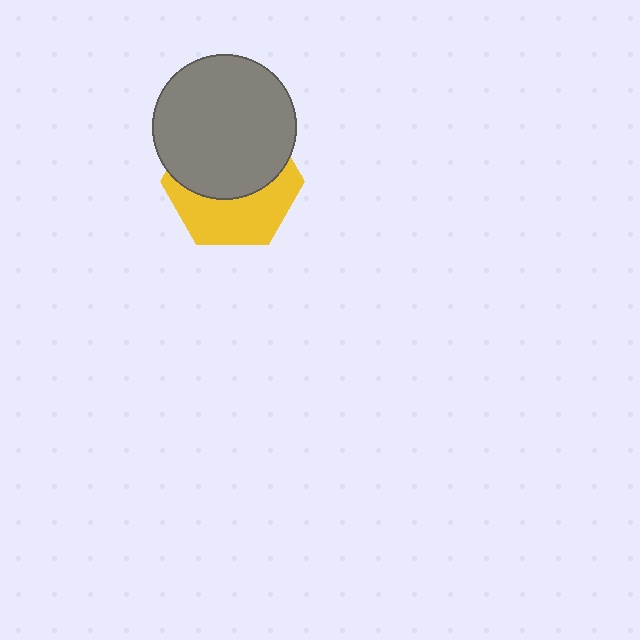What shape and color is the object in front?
The object in front is a gray circle.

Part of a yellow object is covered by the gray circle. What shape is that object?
It is a hexagon.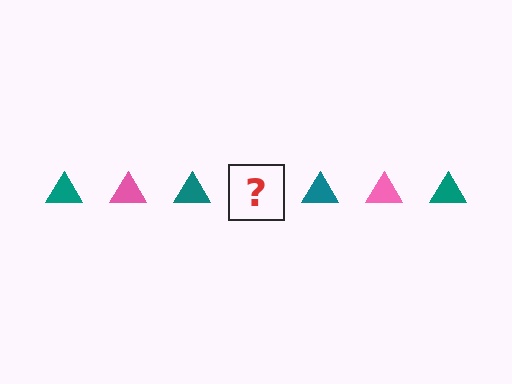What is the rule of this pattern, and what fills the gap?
The rule is that the pattern cycles through teal, pink triangles. The gap should be filled with a pink triangle.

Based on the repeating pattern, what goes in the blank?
The blank should be a pink triangle.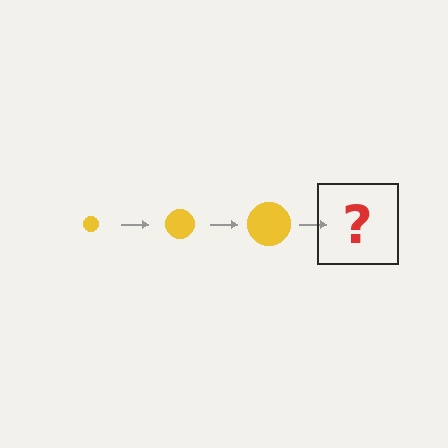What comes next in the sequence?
The next element should be a yellow circle, larger than the previous one.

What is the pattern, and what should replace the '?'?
The pattern is that the circle gets progressively larger each step. The '?' should be a yellow circle, larger than the previous one.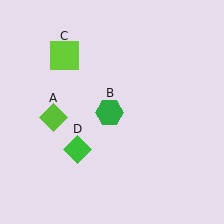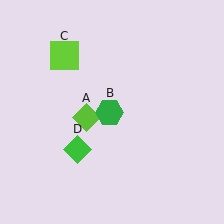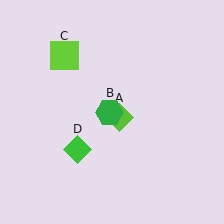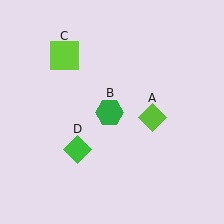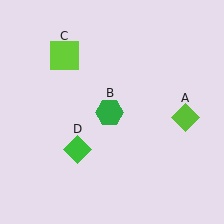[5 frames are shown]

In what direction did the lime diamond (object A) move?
The lime diamond (object A) moved right.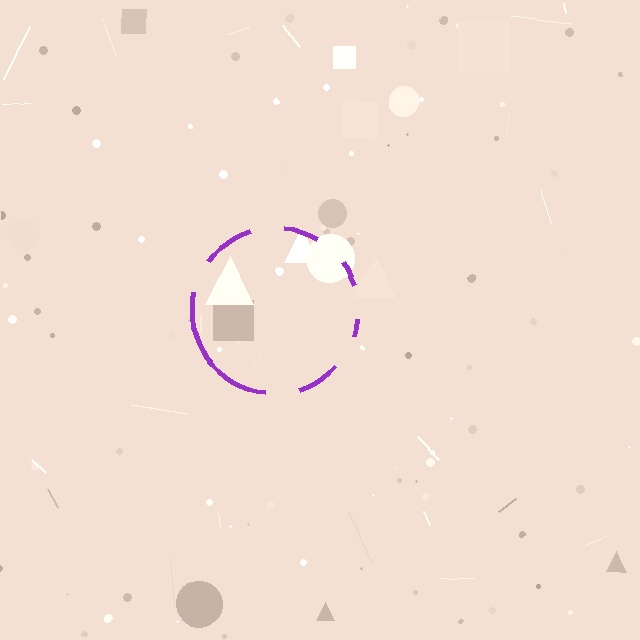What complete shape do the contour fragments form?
The contour fragments form a circle.